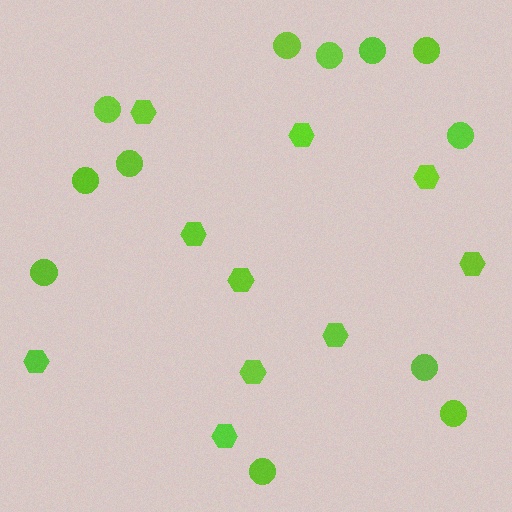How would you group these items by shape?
There are 2 groups: one group of circles (12) and one group of hexagons (10).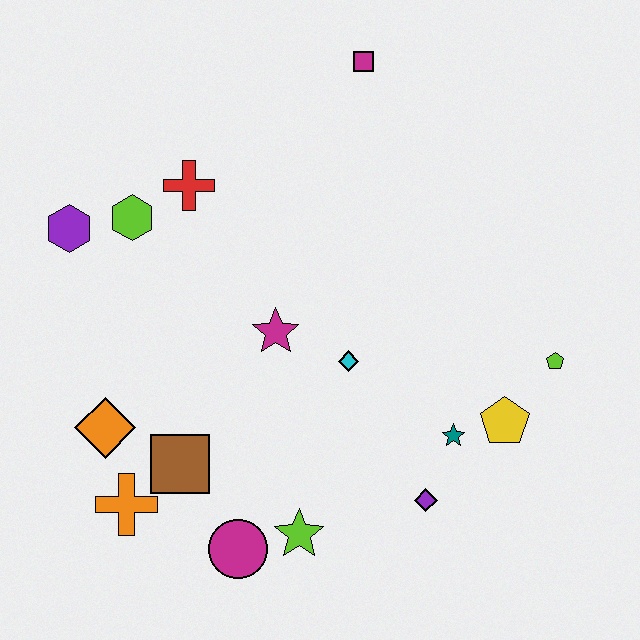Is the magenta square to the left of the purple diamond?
Yes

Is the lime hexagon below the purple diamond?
No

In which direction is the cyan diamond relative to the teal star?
The cyan diamond is to the left of the teal star.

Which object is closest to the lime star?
The magenta circle is closest to the lime star.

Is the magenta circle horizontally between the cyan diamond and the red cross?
Yes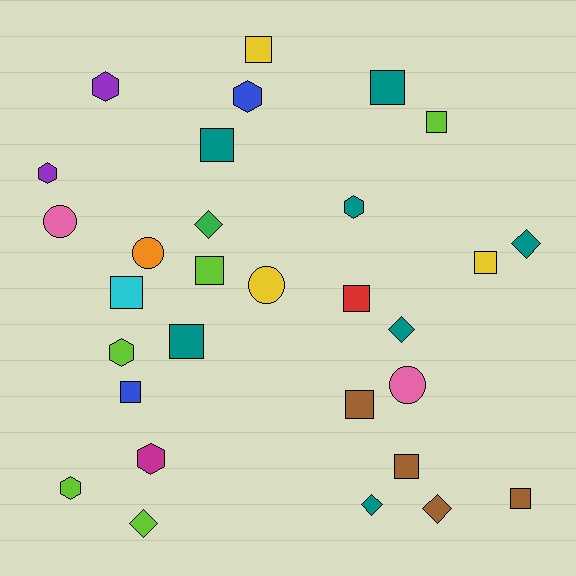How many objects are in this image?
There are 30 objects.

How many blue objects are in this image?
There are 2 blue objects.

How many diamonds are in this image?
There are 6 diamonds.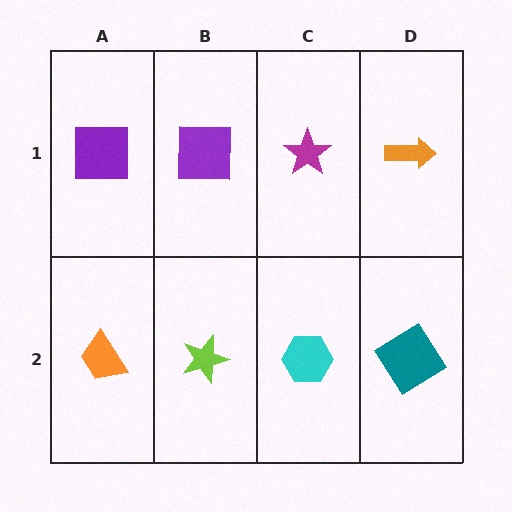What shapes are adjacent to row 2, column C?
A magenta star (row 1, column C), a lime star (row 2, column B), a teal diamond (row 2, column D).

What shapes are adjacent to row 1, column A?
An orange trapezoid (row 2, column A), a purple square (row 1, column B).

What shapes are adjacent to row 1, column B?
A lime star (row 2, column B), a purple square (row 1, column A), a magenta star (row 1, column C).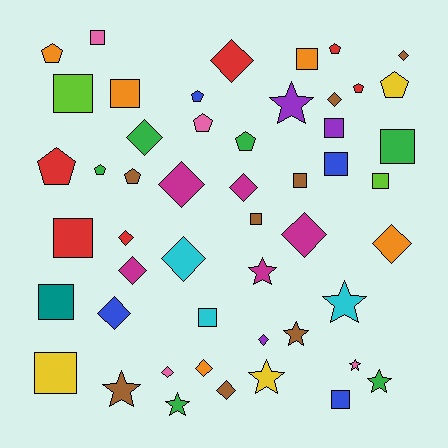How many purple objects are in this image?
There are 3 purple objects.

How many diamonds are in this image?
There are 16 diamonds.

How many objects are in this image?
There are 50 objects.